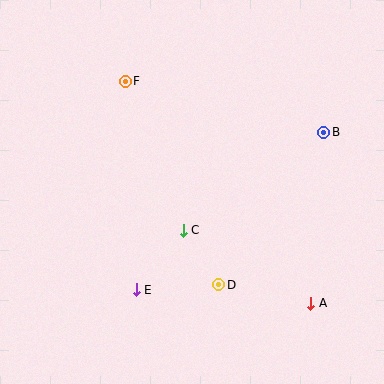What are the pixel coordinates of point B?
Point B is at (324, 132).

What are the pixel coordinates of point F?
Point F is at (125, 81).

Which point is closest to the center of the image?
Point C at (183, 230) is closest to the center.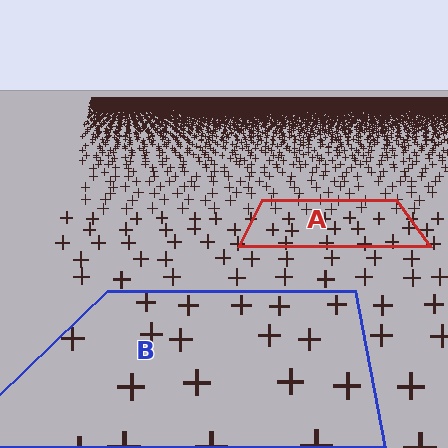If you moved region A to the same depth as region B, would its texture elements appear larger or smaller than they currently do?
They would appear larger. At a closer depth, the same texture elements are projected at a bigger on-screen size.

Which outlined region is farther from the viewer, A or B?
Region A is farther from the viewer — the texture elements inside it appear smaller and more densely packed.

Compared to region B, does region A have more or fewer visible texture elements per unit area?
Region A has more texture elements per unit area — they are packed more densely because it is farther away.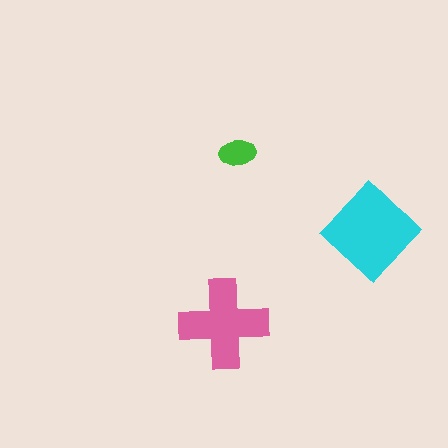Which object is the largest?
The cyan diamond.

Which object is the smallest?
The green ellipse.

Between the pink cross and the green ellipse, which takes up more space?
The pink cross.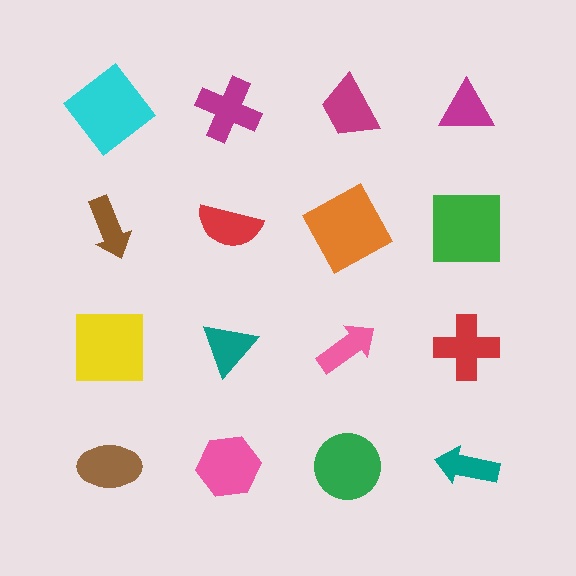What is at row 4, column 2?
A pink hexagon.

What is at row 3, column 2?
A teal triangle.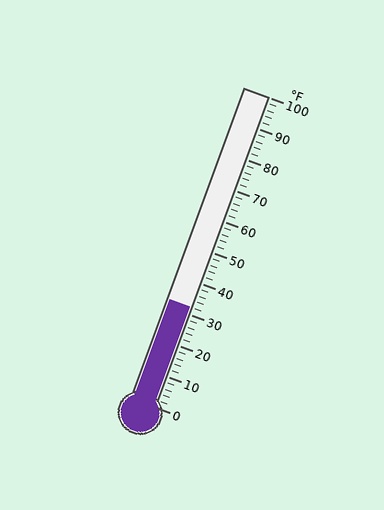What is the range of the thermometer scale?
The thermometer scale ranges from 0°F to 100°F.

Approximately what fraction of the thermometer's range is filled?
The thermometer is filled to approximately 30% of its range.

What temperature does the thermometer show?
The thermometer shows approximately 32°F.